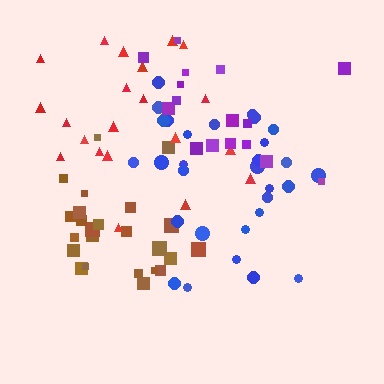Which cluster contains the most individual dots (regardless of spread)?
Blue (30).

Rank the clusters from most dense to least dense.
brown, blue, red, purple.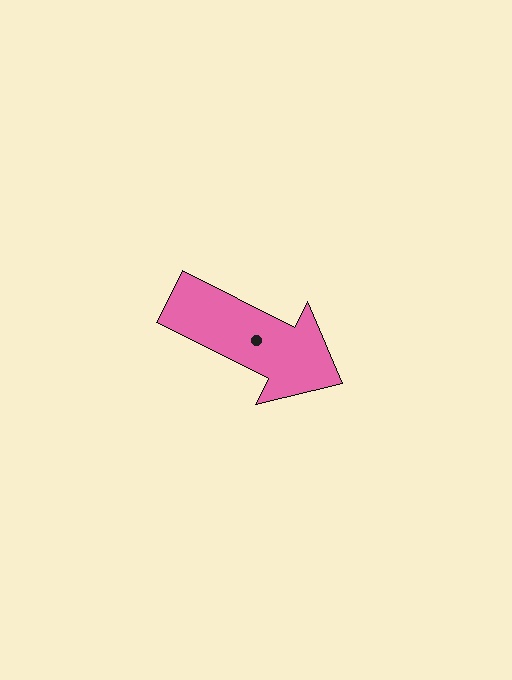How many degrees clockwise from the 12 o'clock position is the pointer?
Approximately 117 degrees.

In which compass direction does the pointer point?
Southeast.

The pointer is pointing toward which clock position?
Roughly 4 o'clock.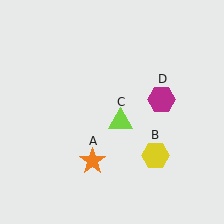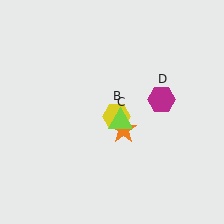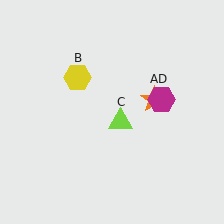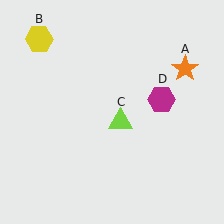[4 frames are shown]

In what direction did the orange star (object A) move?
The orange star (object A) moved up and to the right.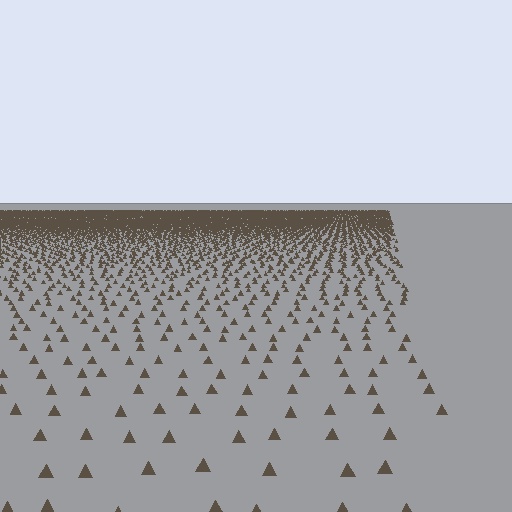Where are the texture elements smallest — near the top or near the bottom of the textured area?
Near the top.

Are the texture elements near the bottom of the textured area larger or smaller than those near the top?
Larger. Near the bottom, elements are closer to the viewer and appear at a bigger on-screen size.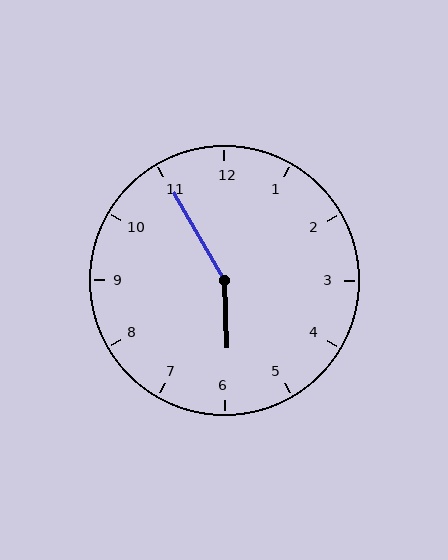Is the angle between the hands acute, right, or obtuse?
It is obtuse.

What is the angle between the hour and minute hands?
Approximately 152 degrees.